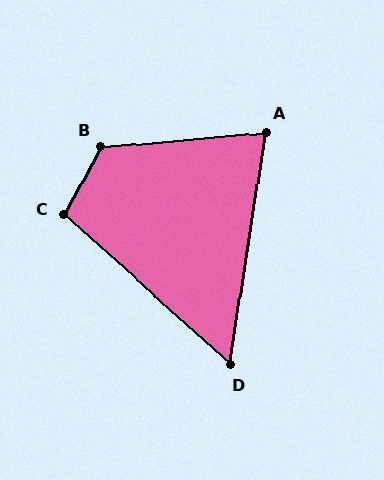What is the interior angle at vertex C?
Approximately 104 degrees (obtuse).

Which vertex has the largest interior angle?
B, at approximately 123 degrees.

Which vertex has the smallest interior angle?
D, at approximately 57 degrees.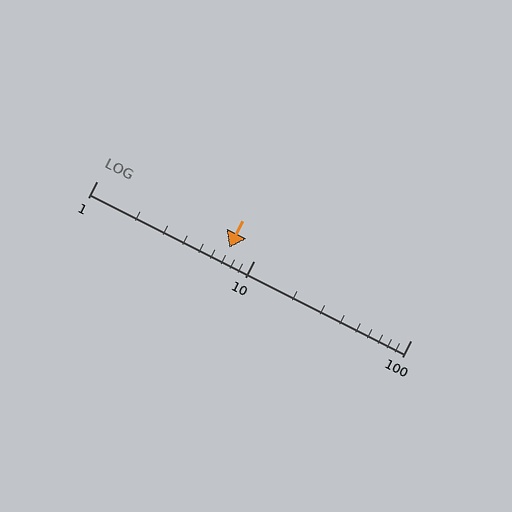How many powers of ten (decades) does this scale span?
The scale spans 2 decades, from 1 to 100.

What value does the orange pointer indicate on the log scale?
The pointer indicates approximately 7.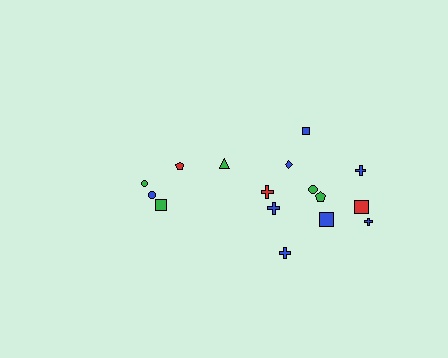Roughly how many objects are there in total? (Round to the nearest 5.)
Roughly 15 objects in total.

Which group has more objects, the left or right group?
The right group.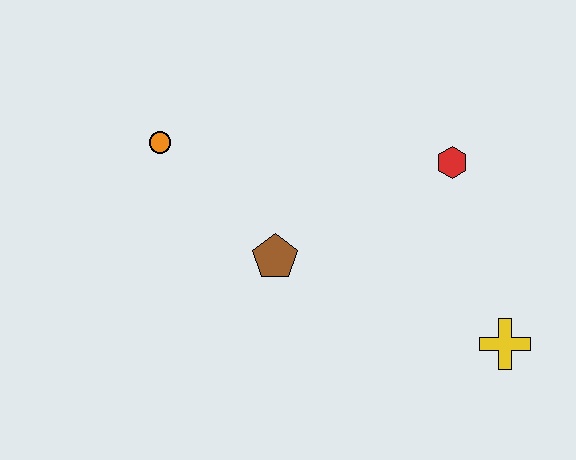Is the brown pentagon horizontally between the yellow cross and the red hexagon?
No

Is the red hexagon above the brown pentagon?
Yes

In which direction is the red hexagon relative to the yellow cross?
The red hexagon is above the yellow cross.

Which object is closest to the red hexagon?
The yellow cross is closest to the red hexagon.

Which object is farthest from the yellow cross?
The orange circle is farthest from the yellow cross.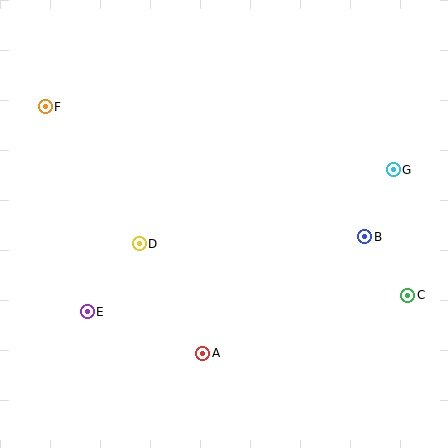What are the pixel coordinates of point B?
Point B is at (365, 237).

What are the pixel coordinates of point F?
Point F is at (45, 106).